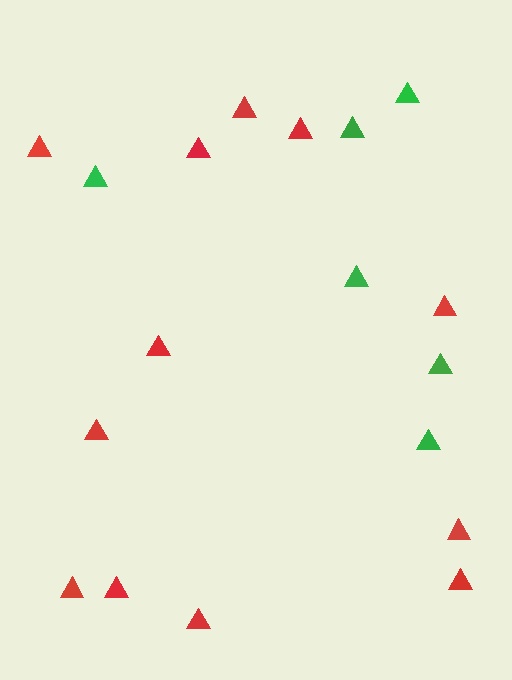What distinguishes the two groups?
There are 2 groups: one group of green triangles (6) and one group of red triangles (12).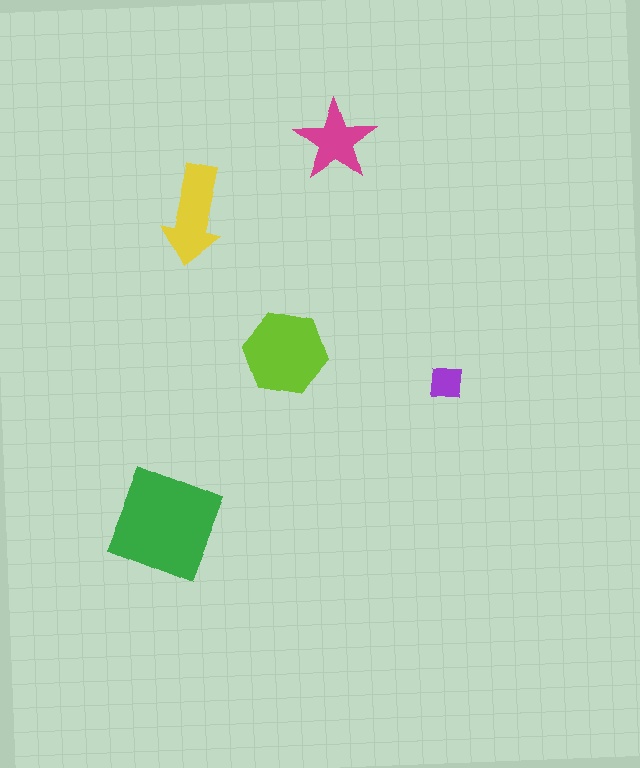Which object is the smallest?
The purple square.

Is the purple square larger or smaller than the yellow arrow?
Smaller.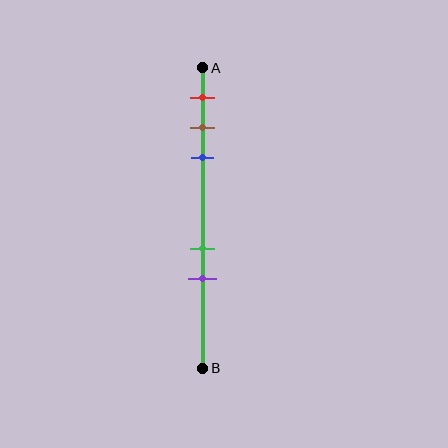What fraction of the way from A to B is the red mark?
The red mark is approximately 10% (0.1) of the way from A to B.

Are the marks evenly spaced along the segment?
No, the marks are not evenly spaced.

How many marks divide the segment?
There are 5 marks dividing the segment.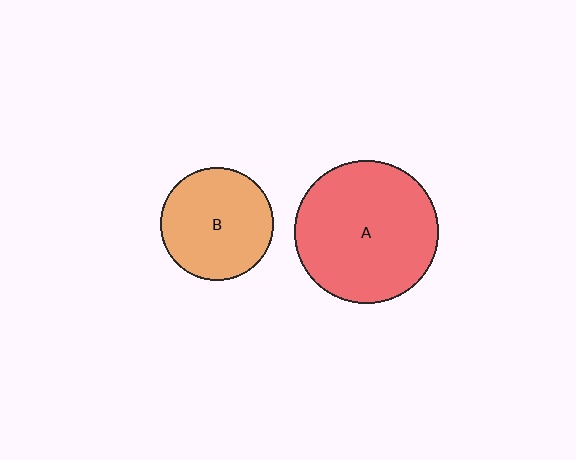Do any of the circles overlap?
No, none of the circles overlap.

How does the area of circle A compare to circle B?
Approximately 1.6 times.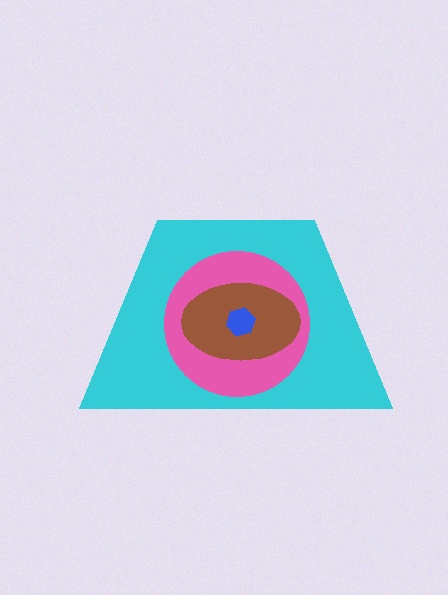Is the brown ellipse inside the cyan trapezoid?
Yes.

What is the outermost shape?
The cyan trapezoid.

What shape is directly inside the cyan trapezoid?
The pink circle.